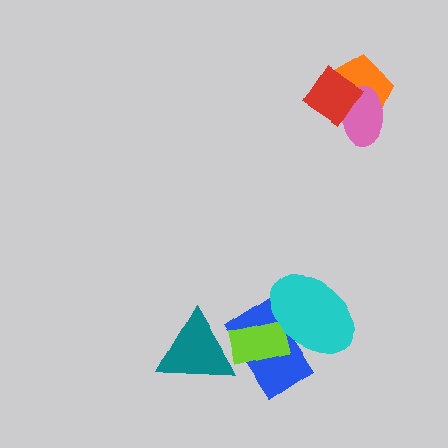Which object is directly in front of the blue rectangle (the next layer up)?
The lime rectangle is directly in front of the blue rectangle.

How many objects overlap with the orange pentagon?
2 objects overlap with the orange pentagon.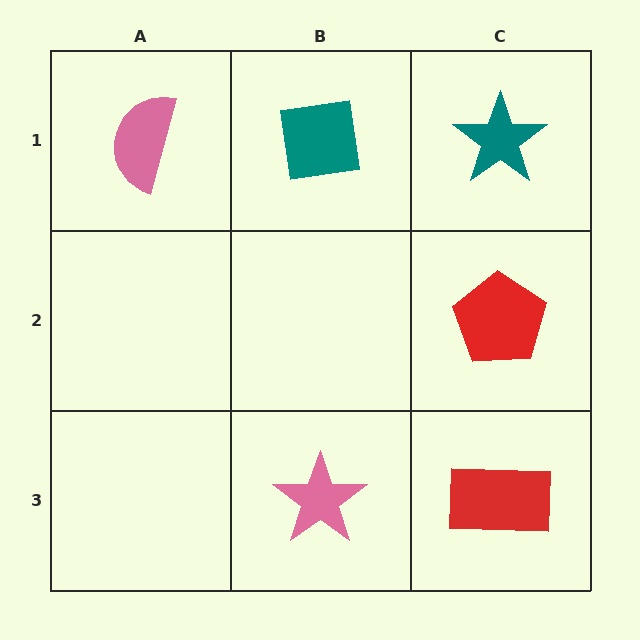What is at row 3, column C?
A red rectangle.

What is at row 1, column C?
A teal star.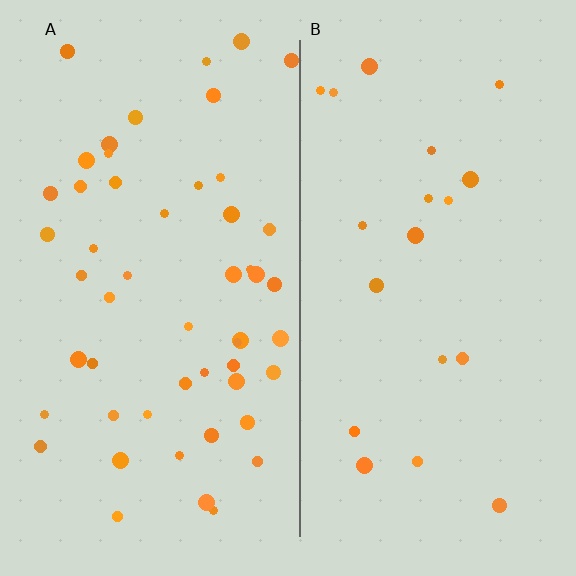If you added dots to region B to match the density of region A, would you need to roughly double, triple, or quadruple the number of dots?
Approximately triple.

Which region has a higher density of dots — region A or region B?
A (the left).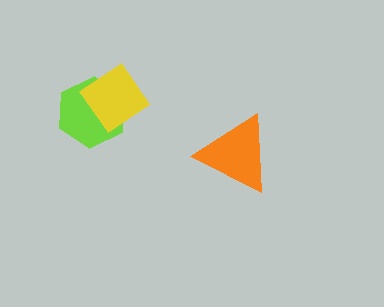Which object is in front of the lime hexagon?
The yellow diamond is in front of the lime hexagon.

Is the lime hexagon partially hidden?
Yes, it is partially covered by another shape.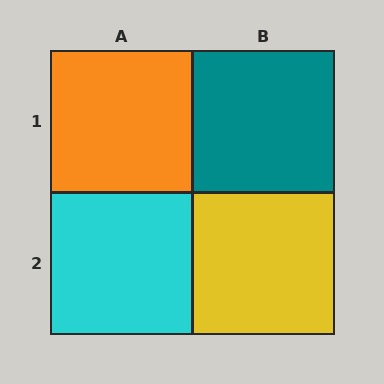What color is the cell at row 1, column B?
Teal.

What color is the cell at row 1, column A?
Orange.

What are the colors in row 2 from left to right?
Cyan, yellow.